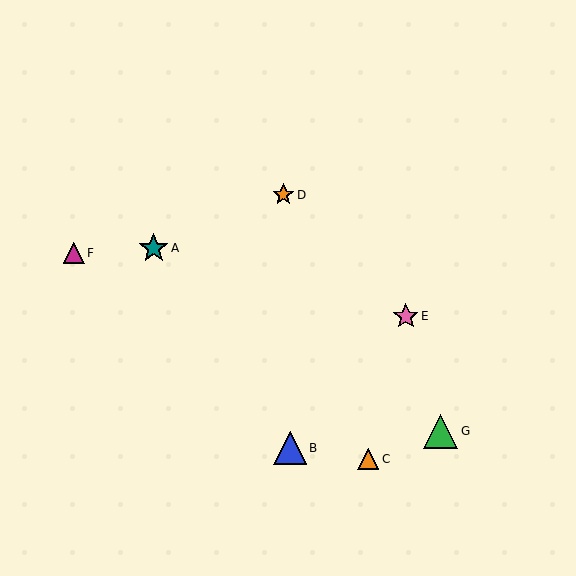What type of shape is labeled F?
Shape F is a magenta triangle.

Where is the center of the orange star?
The center of the orange star is at (283, 195).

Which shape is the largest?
The green triangle (labeled G) is the largest.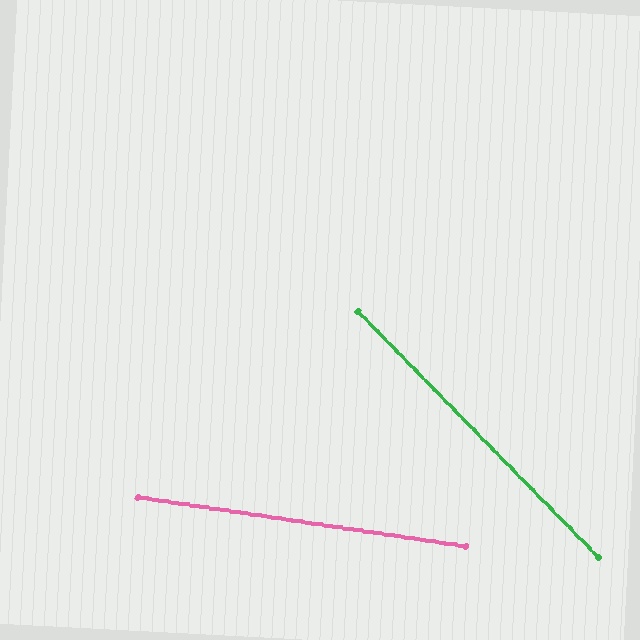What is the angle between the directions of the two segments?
Approximately 37 degrees.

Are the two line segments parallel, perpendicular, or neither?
Neither parallel nor perpendicular — they differ by about 37°.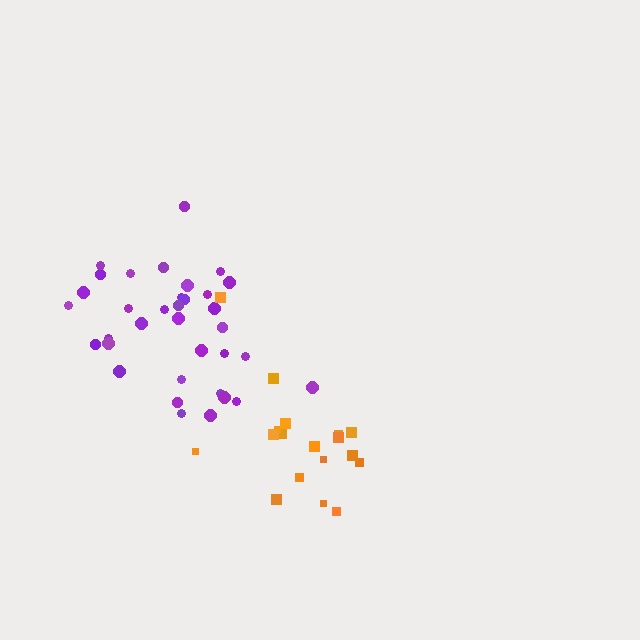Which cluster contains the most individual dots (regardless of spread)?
Purple (35).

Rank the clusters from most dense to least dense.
purple, orange.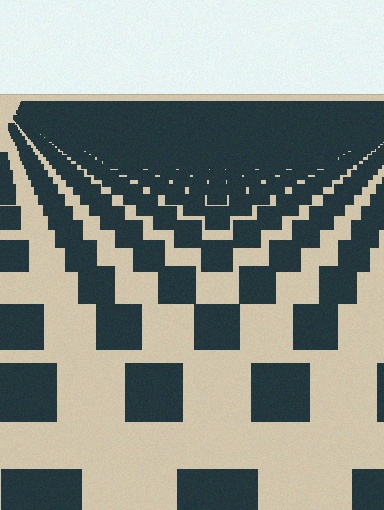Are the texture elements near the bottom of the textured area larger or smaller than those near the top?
Larger. Near the bottom, elements are closer to the viewer and appear at a bigger on-screen size.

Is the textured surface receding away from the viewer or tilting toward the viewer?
The surface is receding away from the viewer. Texture elements get smaller and denser toward the top.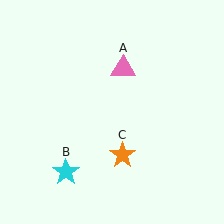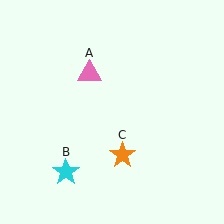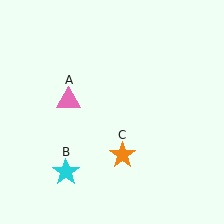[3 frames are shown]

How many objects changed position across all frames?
1 object changed position: pink triangle (object A).